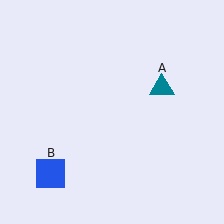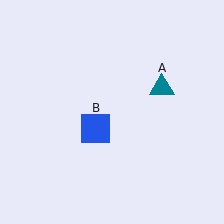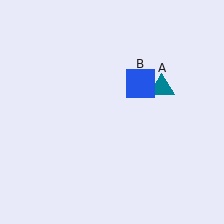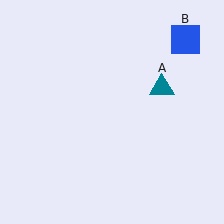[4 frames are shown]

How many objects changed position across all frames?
1 object changed position: blue square (object B).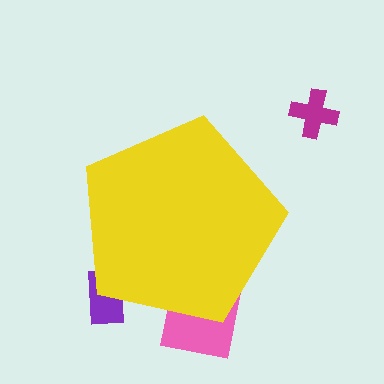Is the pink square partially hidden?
Yes, the pink square is partially hidden behind the yellow pentagon.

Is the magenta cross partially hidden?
No, the magenta cross is fully visible.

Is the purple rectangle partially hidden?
Yes, the purple rectangle is partially hidden behind the yellow pentagon.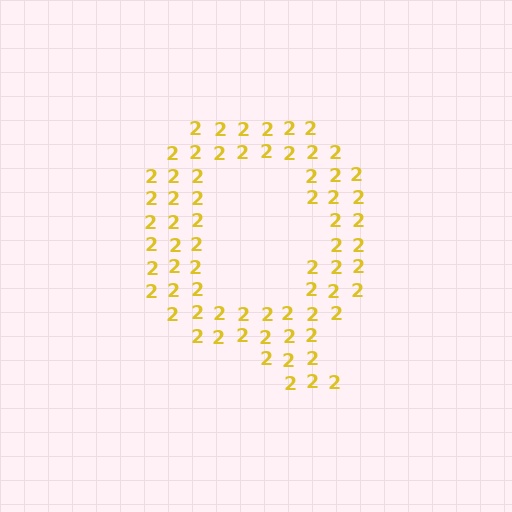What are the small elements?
The small elements are digit 2's.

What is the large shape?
The large shape is the letter Q.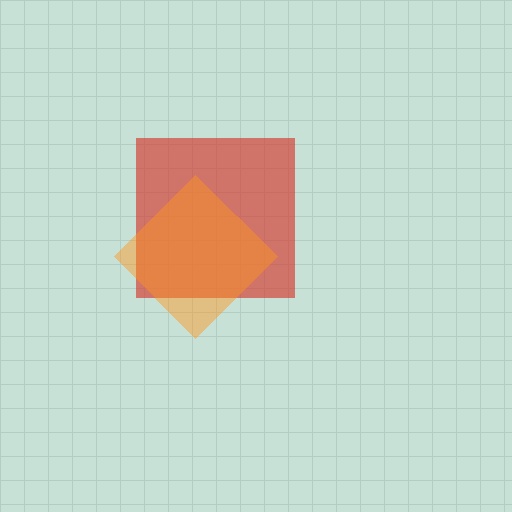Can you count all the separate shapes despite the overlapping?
Yes, there are 2 separate shapes.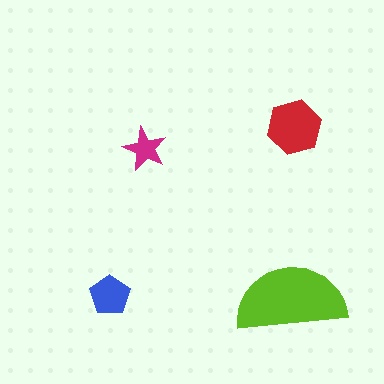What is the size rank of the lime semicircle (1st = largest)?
1st.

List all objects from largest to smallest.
The lime semicircle, the red hexagon, the blue pentagon, the magenta star.